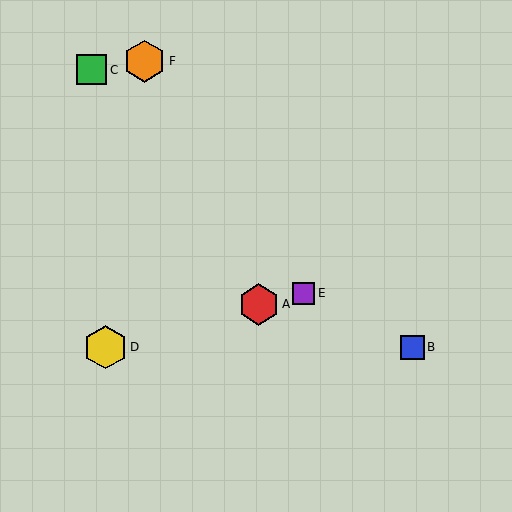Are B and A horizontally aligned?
No, B is at y≈347 and A is at y≈304.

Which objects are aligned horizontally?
Objects B, D are aligned horizontally.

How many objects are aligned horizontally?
2 objects (B, D) are aligned horizontally.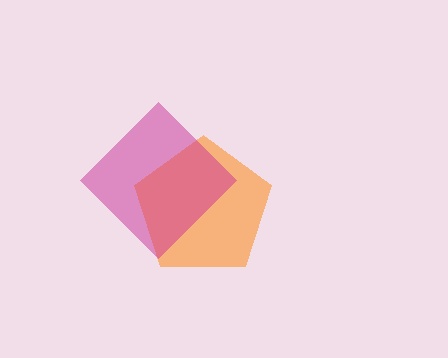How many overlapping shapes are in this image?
There are 2 overlapping shapes in the image.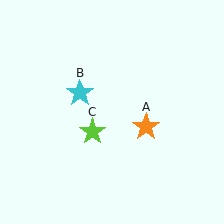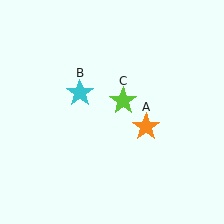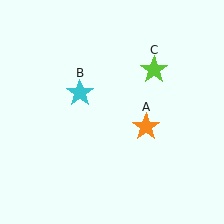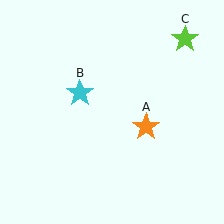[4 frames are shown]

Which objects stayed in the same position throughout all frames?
Orange star (object A) and cyan star (object B) remained stationary.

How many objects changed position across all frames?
1 object changed position: lime star (object C).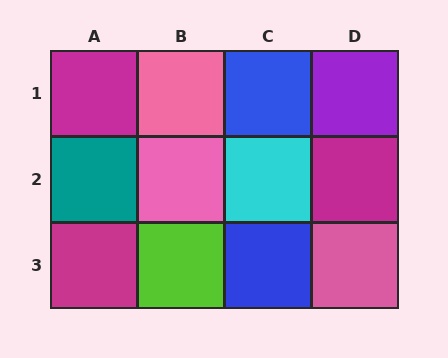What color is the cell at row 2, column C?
Cyan.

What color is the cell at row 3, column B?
Lime.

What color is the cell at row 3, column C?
Blue.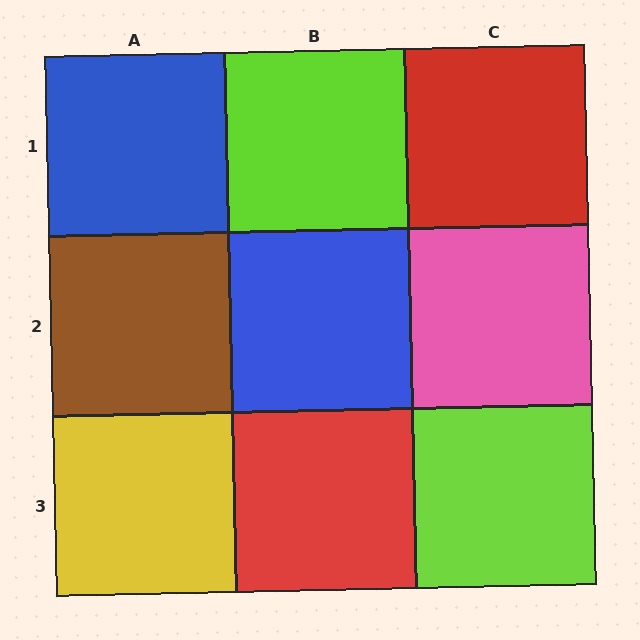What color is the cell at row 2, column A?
Brown.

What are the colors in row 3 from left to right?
Yellow, red, lime.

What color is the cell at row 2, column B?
Blue.